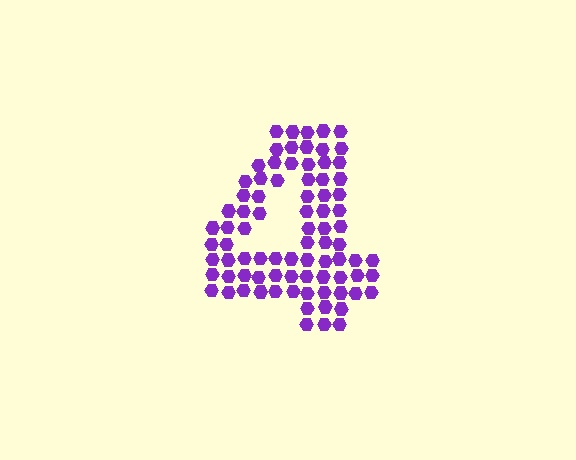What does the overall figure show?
The overall figure shows the digit 4.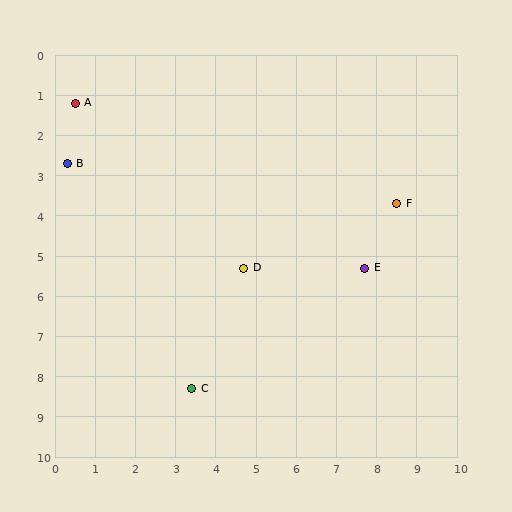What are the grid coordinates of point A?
Point A is at approximately (0.5, 1.2).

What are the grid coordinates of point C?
Point C is at approximately (3.4, 8.3).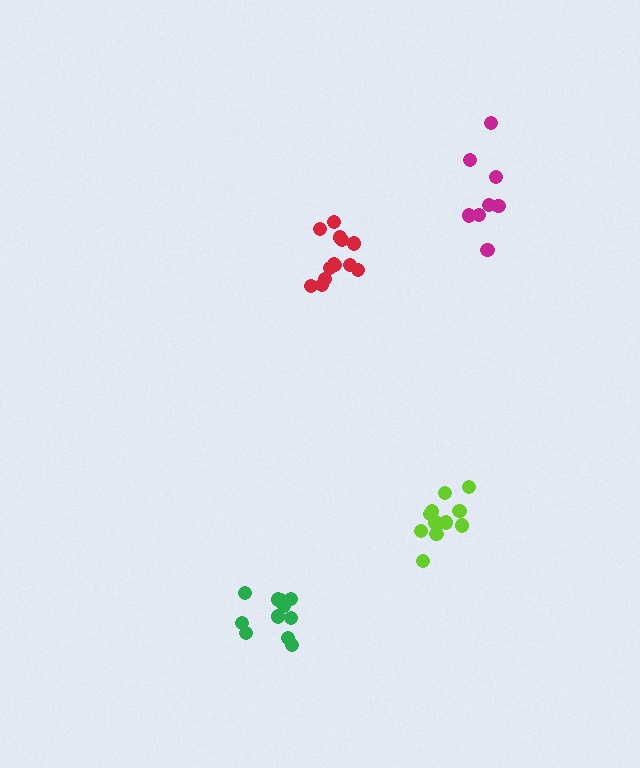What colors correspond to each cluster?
The clusters are colored: red, magenta, lime, green.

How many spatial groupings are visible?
There are 4 spatial groupings.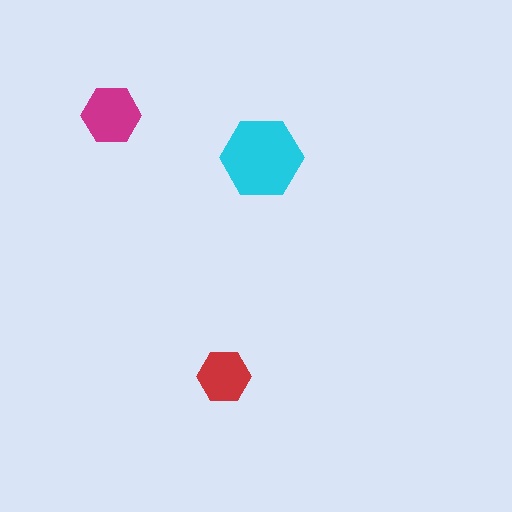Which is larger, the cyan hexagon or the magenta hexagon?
The cyan one.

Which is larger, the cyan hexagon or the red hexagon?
The cyan one.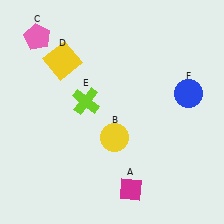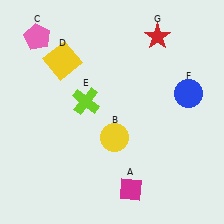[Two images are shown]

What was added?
A red star (G) was added in Image 2.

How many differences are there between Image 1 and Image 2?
There is 1 difference between the two images.